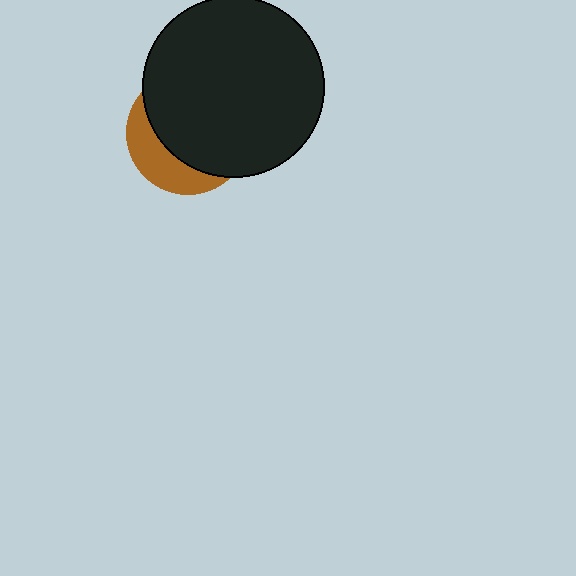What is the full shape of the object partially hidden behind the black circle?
The partially hidden object is a brown circle.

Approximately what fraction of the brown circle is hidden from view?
Roughly 69% of the brown circle is hidden behind the black circle.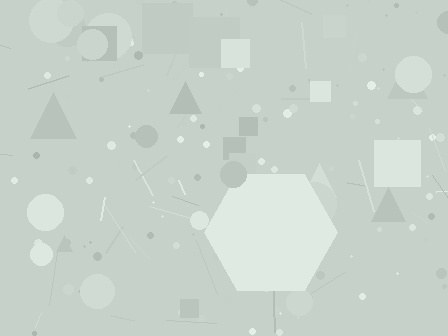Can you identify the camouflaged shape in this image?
The camouflaged shape is a hexagon.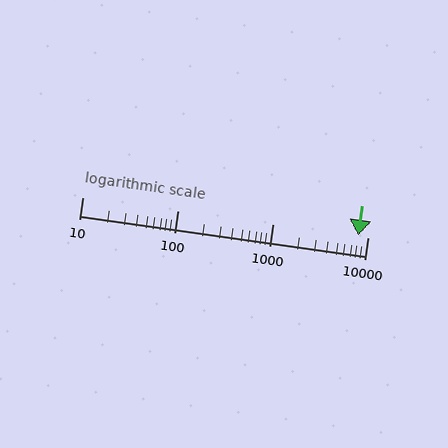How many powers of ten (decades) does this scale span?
The scale spans 3 decades, from 10 to 10000.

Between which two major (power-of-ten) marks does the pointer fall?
The pointer is between 1000 and 10000.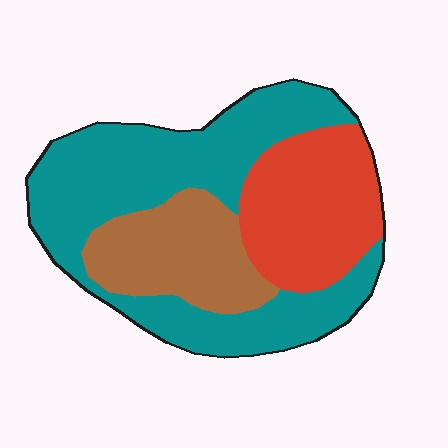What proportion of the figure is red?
Red covers 26% of the figure.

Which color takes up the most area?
Teal, at roughly 50%.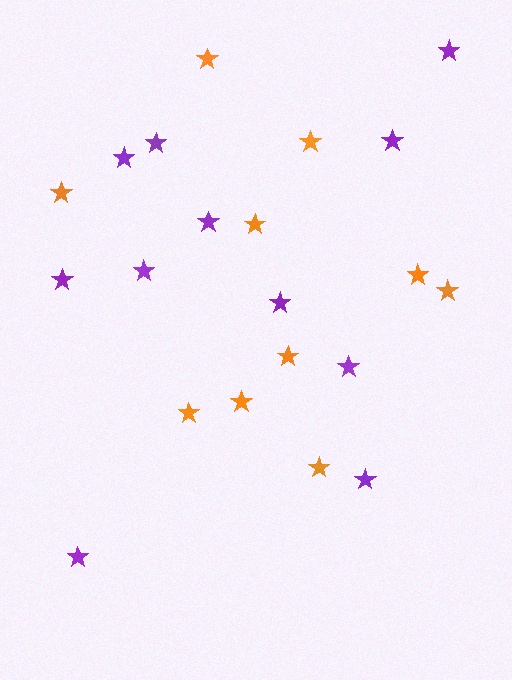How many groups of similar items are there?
There are 2 groups: one group of orange stars (10) and one group of purple stars (11).